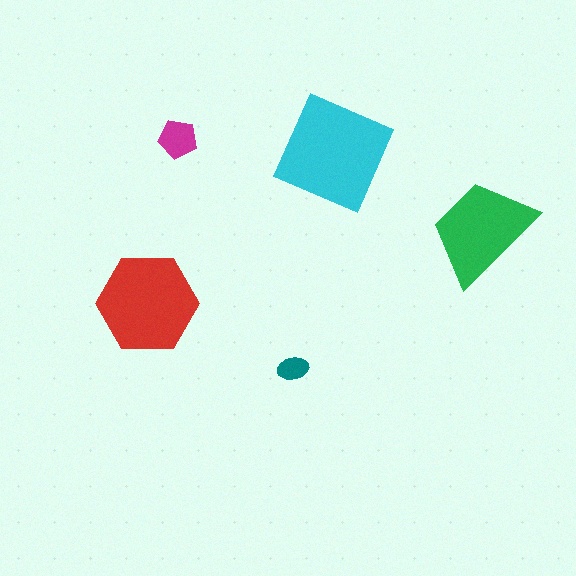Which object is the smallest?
The teal ellipse.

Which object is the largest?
The cyan square.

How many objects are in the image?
There are 5 objects in the image.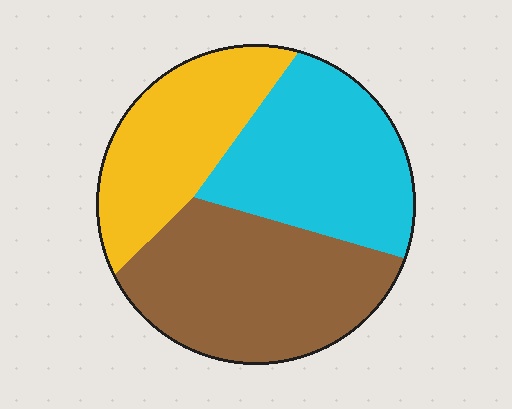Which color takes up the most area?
Brown, at roughly 40%.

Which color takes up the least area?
Yellow, at roughly 25%.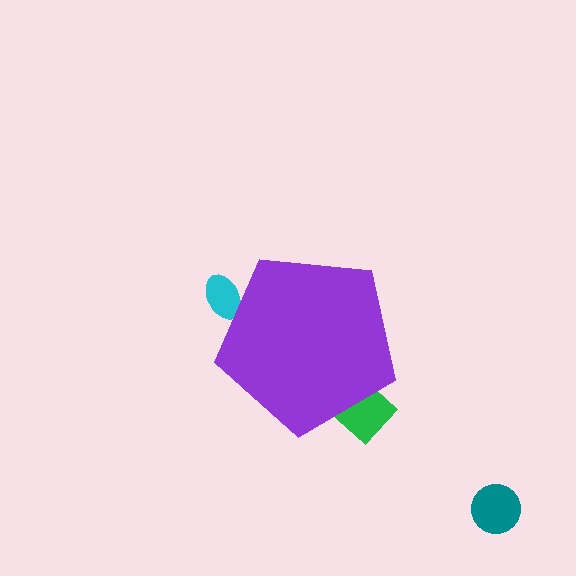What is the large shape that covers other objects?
A purple pentagon.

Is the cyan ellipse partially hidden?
Yes, the cyan ellipse is partially hidden behind the purple pentagon.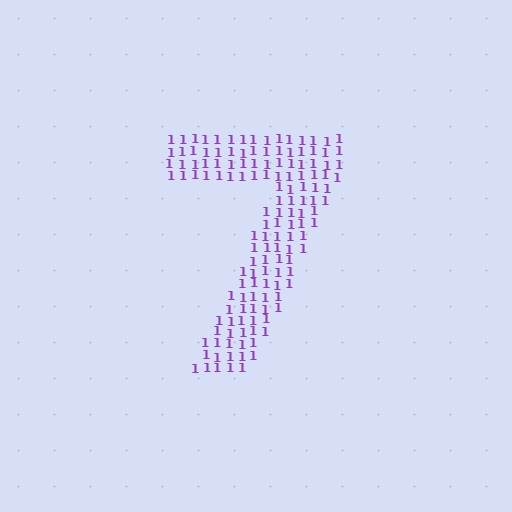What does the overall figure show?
The overall figure shows the digit 7.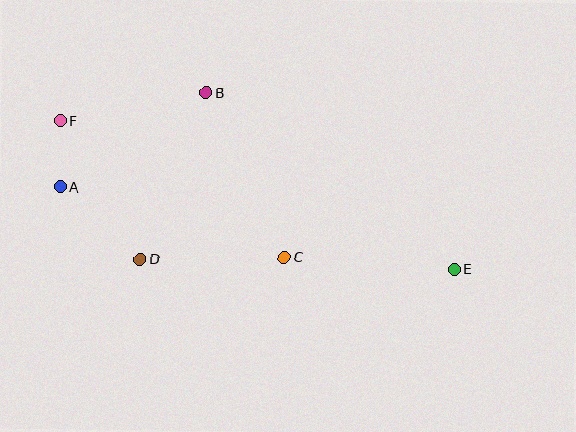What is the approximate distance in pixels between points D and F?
The distance between D and F is approximately 160 pixels.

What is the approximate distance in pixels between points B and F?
The distance between B and F is approximately 148 pixels.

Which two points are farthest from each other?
Points E and F are farthest from each other.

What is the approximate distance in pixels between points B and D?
The distance between B and D is approximately 180 pixels.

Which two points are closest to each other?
Points A and F are closest to each other.